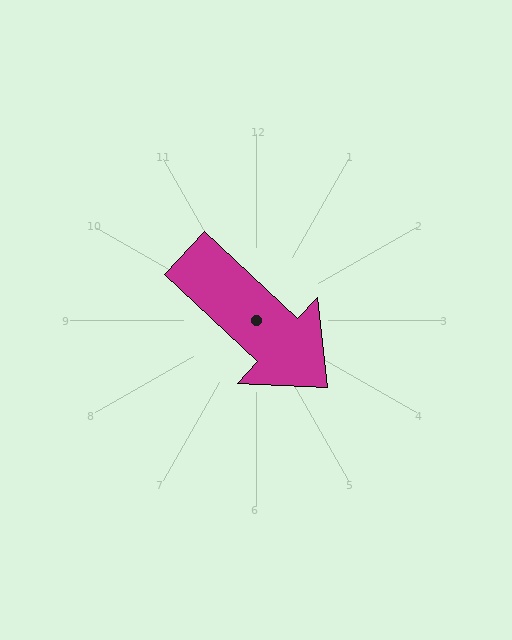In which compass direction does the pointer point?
Southeast.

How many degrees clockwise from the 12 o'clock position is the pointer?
Approximately 133 degrees.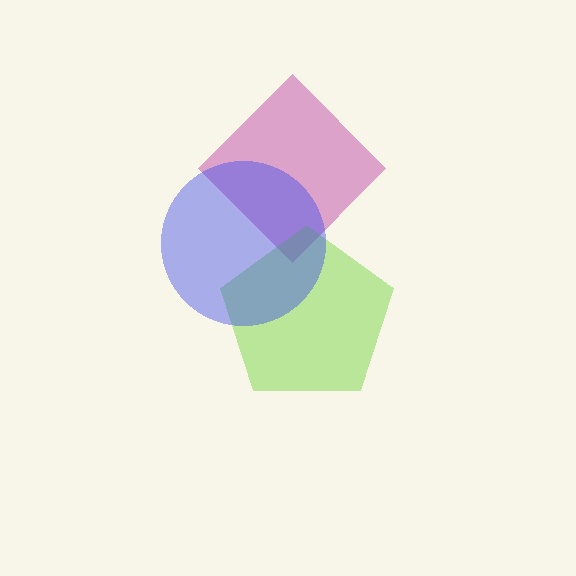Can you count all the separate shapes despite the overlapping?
Yes, there are 3 separate shapes.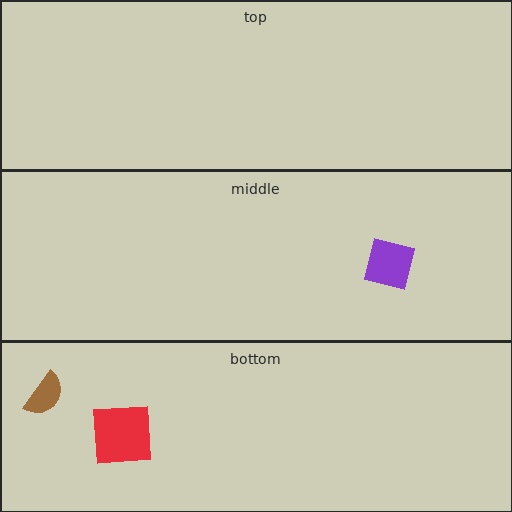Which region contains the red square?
The bottom region.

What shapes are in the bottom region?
The brown semicircle, the red square.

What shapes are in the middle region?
The purple square.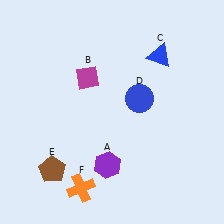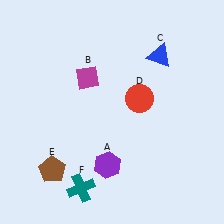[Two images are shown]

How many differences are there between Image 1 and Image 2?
There are 2 differences between the two images.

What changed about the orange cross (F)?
In Image 1, F is orange. In Image 2, it changed to teal.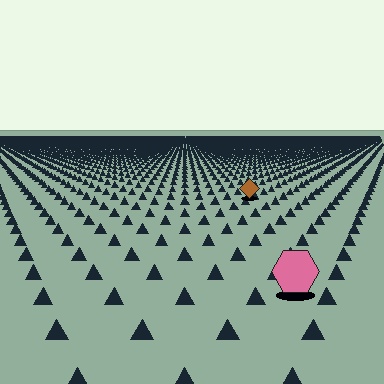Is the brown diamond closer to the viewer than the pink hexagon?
No. The pink hexagon is closer — you can tell from the texture gradient: the ground texture is coarser near it.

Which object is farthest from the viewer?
The brown diamond is farthest from the viewer. It appears smaller and the ground texture around it is denser.